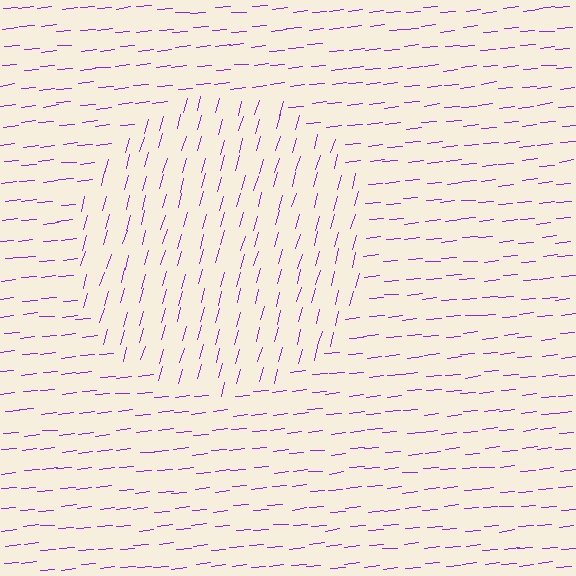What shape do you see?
I see a circle.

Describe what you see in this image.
The image is filled with small purple line segments. A circle region in the image has lines oriented differently from the surrounding lines, creating a visible texture boundary.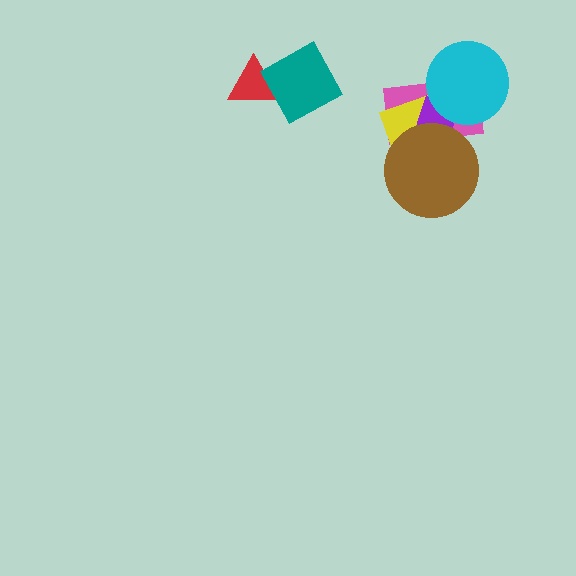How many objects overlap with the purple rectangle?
4 objects overlap with the purple rectangle.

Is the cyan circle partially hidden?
No, no other shape covers it.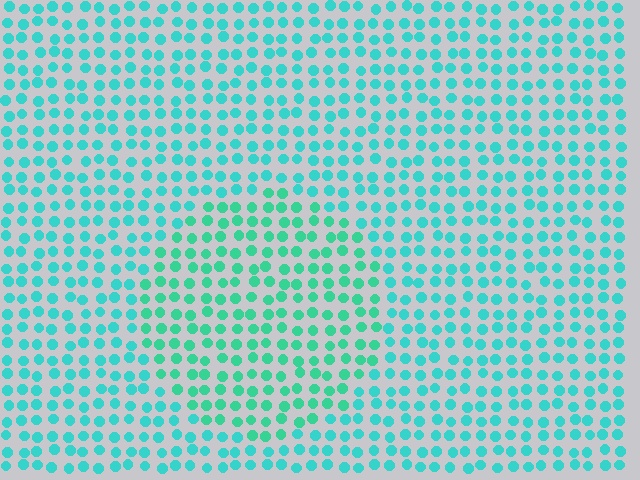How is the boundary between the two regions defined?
The boundary is defined purely by a slight shift in hue (about 21 degrees). Spacing, size, and orientation are identical on both sides.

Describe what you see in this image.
The image is filled with small cyan elements in a uniform arrangement. A circle-shaped region is visible where the elements are tinted to a slightly different hue, forming a subtle color boundary.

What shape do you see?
I see a circle.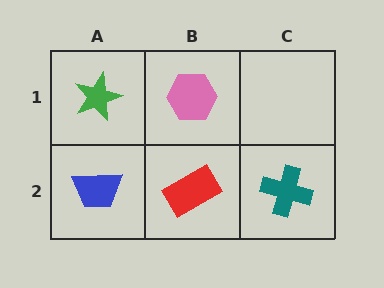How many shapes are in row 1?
2 shapes.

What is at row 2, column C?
A teal cross.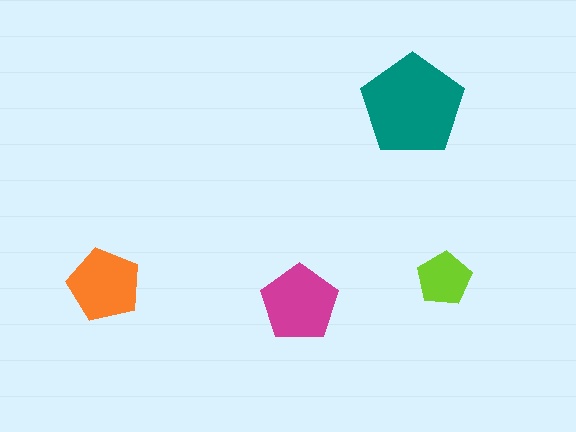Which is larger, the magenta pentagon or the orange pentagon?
The magenta one.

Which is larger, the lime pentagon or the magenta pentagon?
The magenta one.